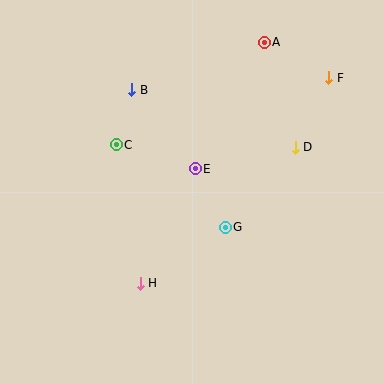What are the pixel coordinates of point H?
Point H is at (140, 283).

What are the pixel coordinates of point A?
Point A is at (264, 42).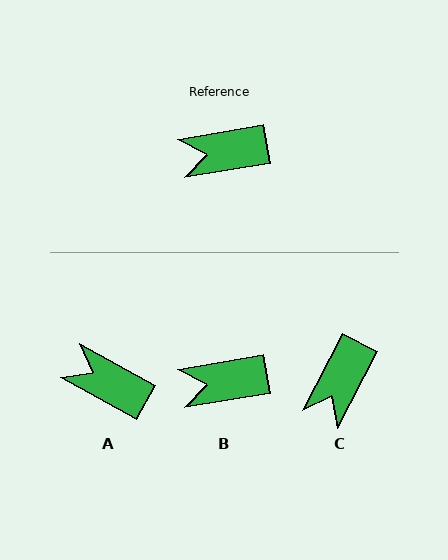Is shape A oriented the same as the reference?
No, it is off by about 39 degrees.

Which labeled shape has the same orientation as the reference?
B.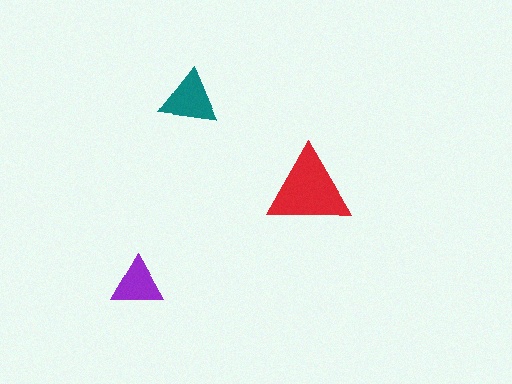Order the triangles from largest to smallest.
the red one, the teal one, the purple one.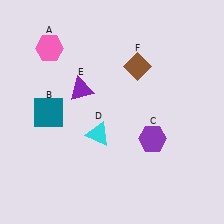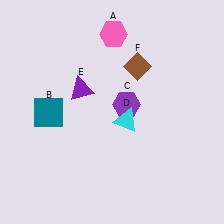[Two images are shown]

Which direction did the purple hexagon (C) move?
The purple hexagon (C) moved up.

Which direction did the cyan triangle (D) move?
The cyan triangle (D) moved right.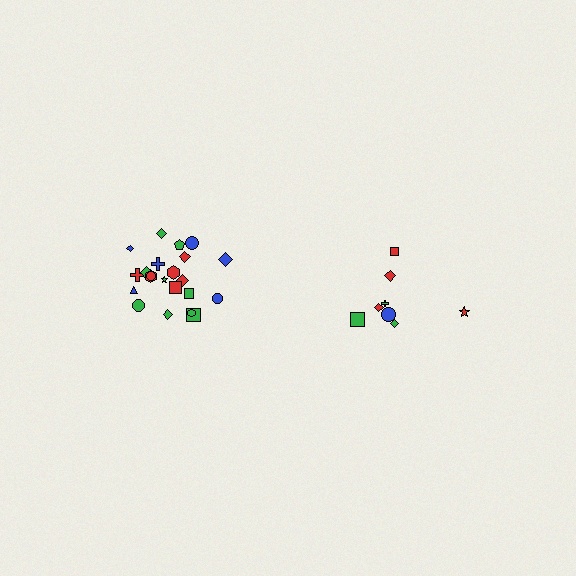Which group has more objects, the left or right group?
The left group.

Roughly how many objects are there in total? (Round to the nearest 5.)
Roughly 30 objects in total.